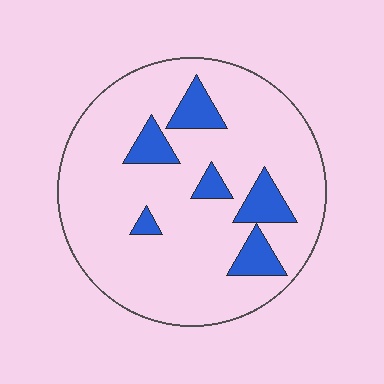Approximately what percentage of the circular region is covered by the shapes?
Approximately 15%.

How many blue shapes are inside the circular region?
6.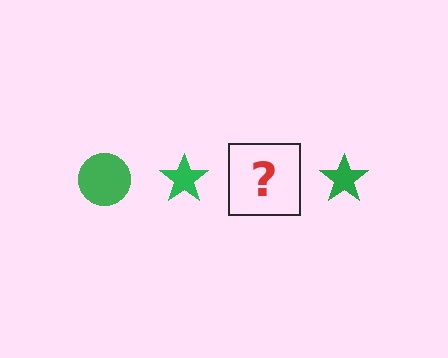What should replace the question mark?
The question mark should be replaced with a green circle.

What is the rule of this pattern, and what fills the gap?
The rule is that the pattern cycles through circle, star shapes in green. The gap should be filled with a green circle.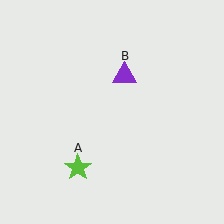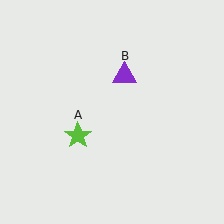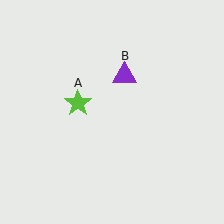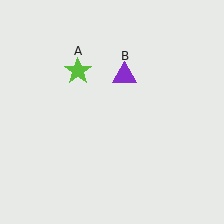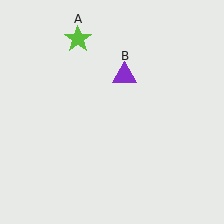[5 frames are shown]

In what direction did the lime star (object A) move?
The lime star (object A) moved up.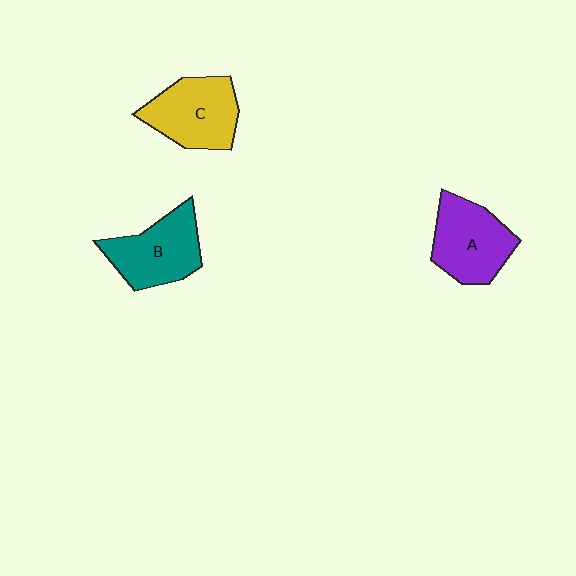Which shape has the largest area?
Shape C (yellow).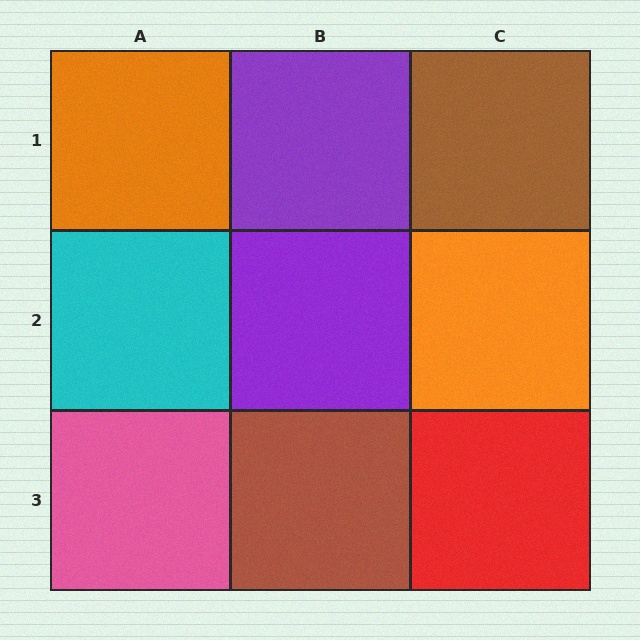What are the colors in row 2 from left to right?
Cyan, purple, orange.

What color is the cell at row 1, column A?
Orange.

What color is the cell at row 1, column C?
Brown.